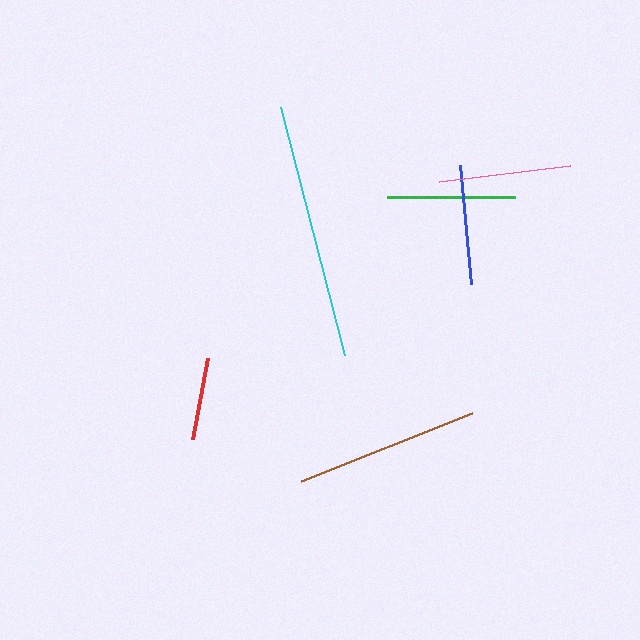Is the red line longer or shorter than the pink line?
The pink line is longer than the red line.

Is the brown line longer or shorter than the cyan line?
The cyan line is longer than the brown line.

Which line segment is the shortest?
The red line is the shortest at approximately 82 pixels.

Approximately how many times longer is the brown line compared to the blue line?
The brown line is approximately 1.5 times the length of the blue line.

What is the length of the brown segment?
The brown segment is approximately 184 pixels long.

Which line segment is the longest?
The cyan line is the longest at approximately 256 pixels.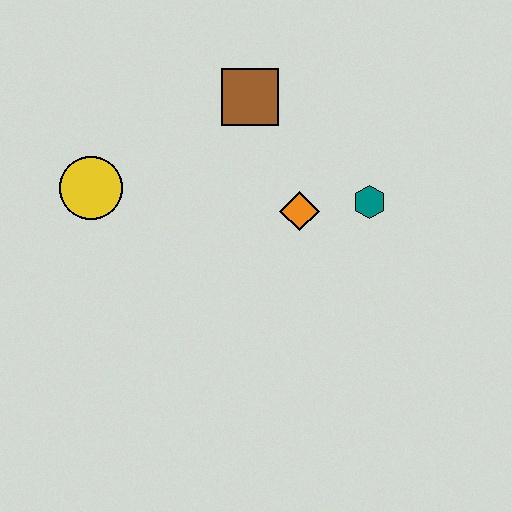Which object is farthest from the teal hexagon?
The yellow circle is farthest from the teal hexagon.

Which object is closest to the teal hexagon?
The orange diamond is closest to the teal hexagon.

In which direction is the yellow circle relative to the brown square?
The yellow circle is to the left of the brown square.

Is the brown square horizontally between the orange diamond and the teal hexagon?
No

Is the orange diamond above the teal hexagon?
No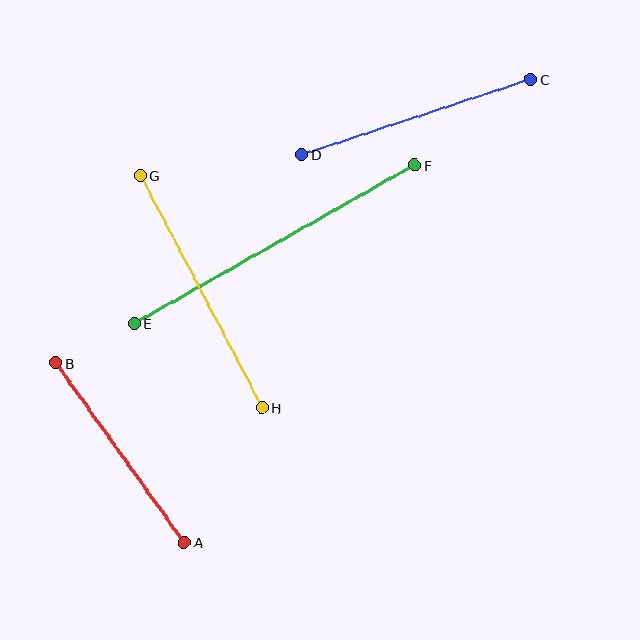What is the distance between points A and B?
The distance is approximately 220 pixels.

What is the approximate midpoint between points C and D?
The midpoint is at approximately (416, 117) pixels.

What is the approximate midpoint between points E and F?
The midpoint is at approximately (274, 244) pixels.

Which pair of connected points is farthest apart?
Points E and F are farthest apart.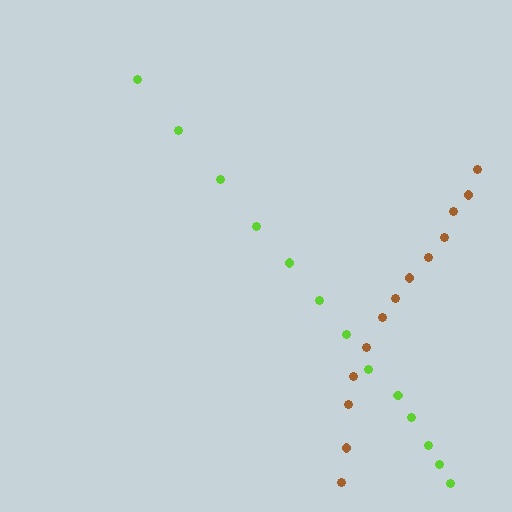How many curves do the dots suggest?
There are 2 distinct paths.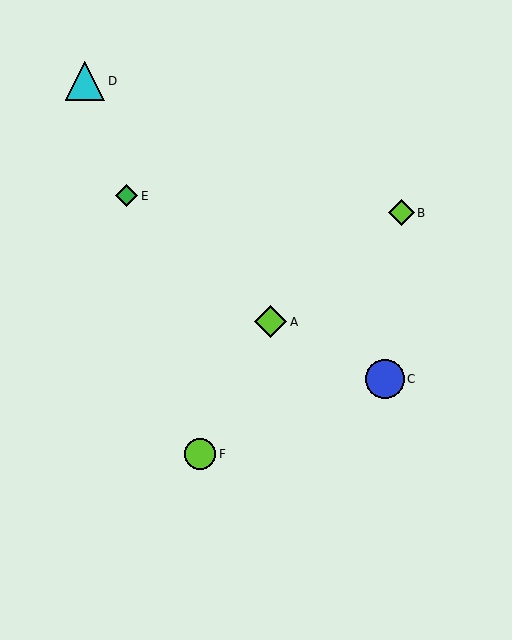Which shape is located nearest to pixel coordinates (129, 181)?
The green diamond (labeled E) at (127, 196) is nearest to that location.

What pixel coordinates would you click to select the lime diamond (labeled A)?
Click at (271, 322) to select the lime diamond A.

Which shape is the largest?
The cyan triangle (labeled D) is the largest.